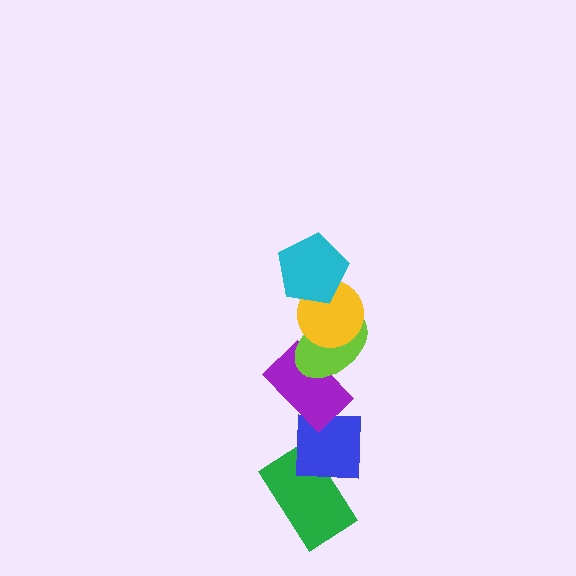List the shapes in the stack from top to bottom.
From top to bottom: the cyan pentagon, the yellow circle, the lime ellipse, the purple rectangle, the blue square, the green rectangle.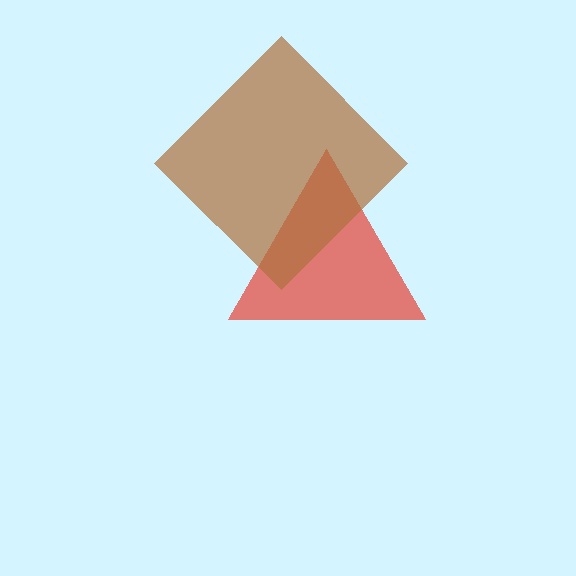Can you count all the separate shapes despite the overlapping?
Yes, there are 2 separate shapes.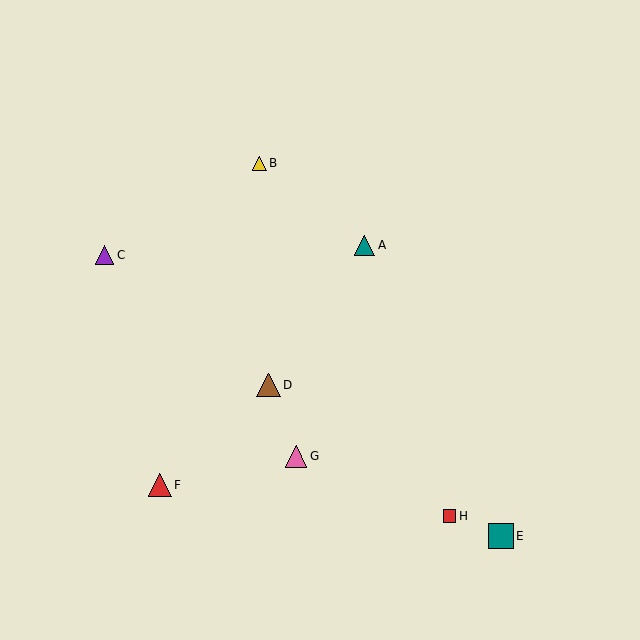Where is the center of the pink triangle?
The center of the pink triangle is at (296, 456).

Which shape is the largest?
The teal square (labeled E) is the largest.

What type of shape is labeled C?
Shape C is a purple triangle.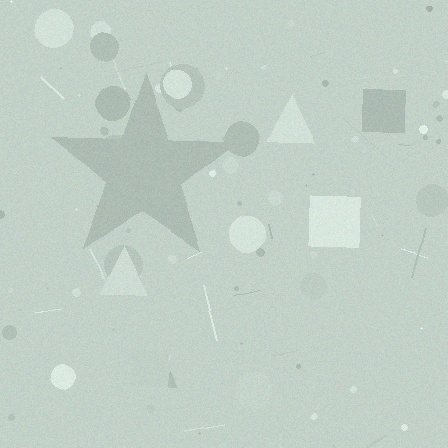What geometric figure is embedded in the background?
A star is embedded in the background.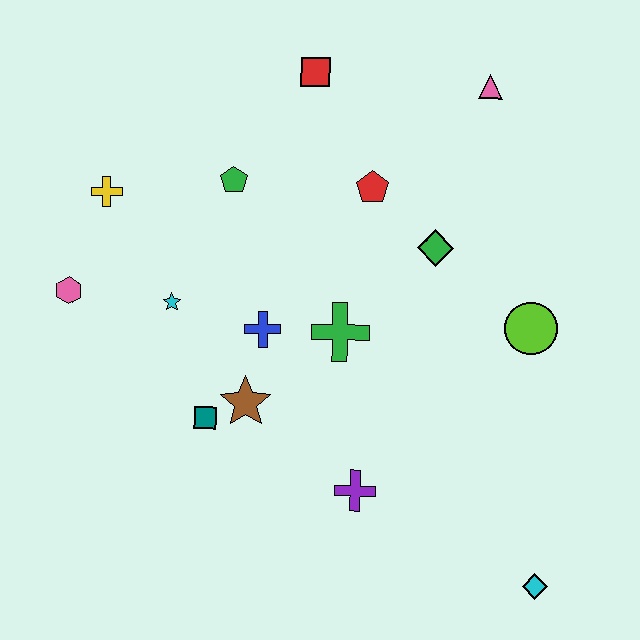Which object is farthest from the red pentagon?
The cyan diamond is farthest from the red pentagon.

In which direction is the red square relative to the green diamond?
The red square is above the green diamond.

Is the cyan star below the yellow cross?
Yes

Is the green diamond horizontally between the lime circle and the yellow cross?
Yes